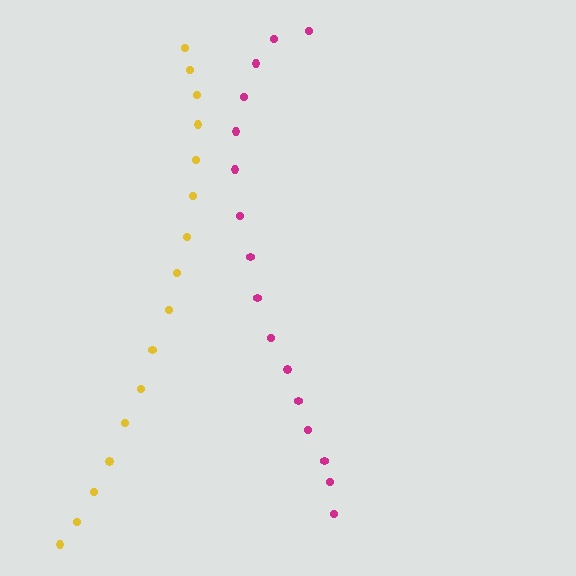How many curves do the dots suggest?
There are 2 distinct paths.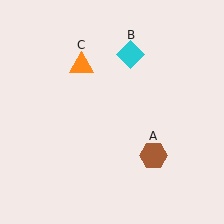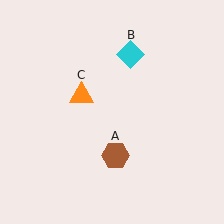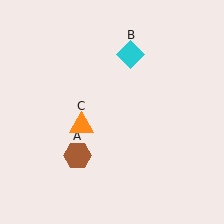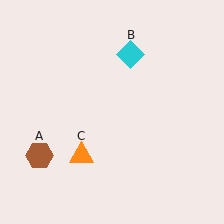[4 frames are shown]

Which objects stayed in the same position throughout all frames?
Cyan diamond (object B) remained stationary.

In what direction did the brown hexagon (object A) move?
The brown hexagon (object A) moved left.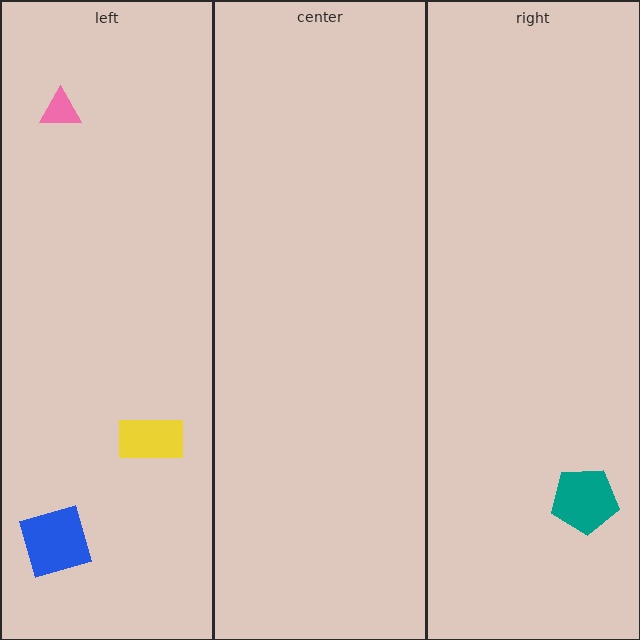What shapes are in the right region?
The teal pentagon.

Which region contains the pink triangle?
The left region.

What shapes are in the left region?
The pink triangle, the yellow rectangle, the blue square.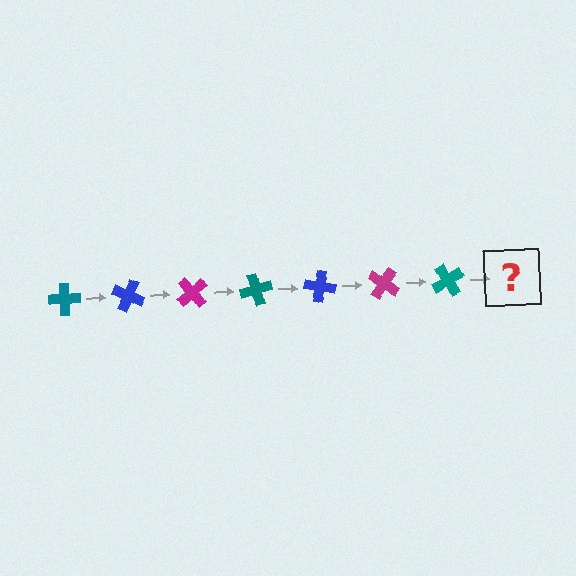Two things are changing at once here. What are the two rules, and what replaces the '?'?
The two rules are that it rotates 25 degrees each step and the color cycles through teal, blue, and magenta. The '?' should be a blue cross, rotated 175 degrees from the start.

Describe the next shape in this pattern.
It should be a blue cross, rotated 175 degrees from the start.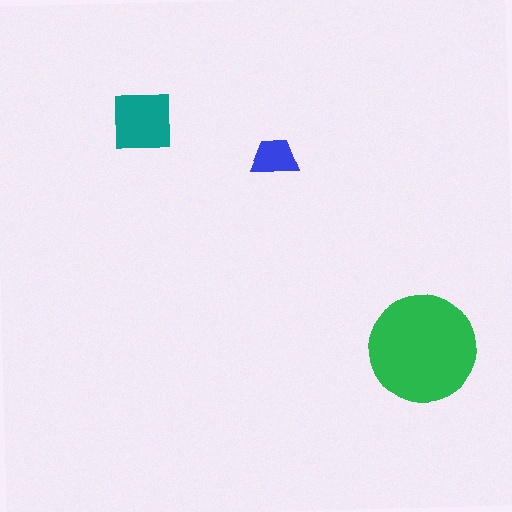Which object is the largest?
The green circle.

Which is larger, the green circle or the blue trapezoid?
The green circle.